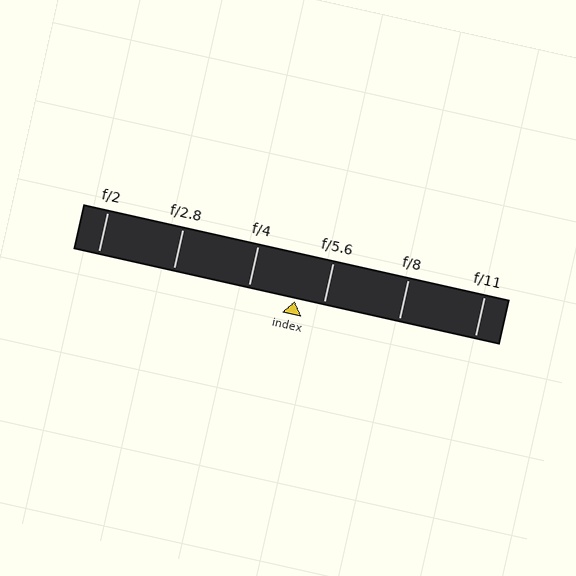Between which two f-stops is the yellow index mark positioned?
The index mark is between f/4 and f/5.6.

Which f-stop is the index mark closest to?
The index mark is closest to f/5.6.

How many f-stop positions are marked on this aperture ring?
There are 6 f-stop positions marked.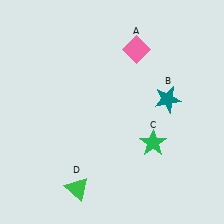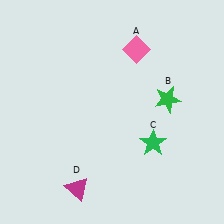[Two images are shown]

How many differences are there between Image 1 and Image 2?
There are 2 differences between the two images.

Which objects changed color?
B changed from teal to green. D changed from green to magenta.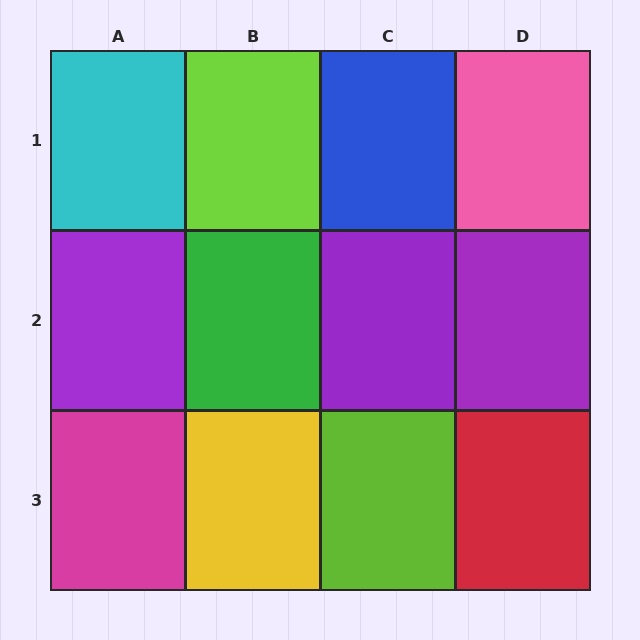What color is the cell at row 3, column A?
Magenta.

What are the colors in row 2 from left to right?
Purple, green, purple, purple.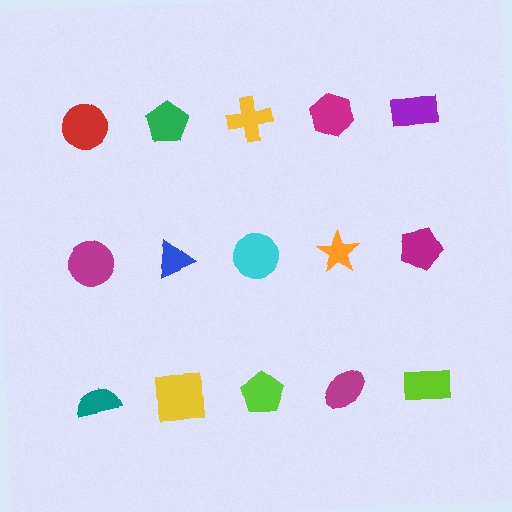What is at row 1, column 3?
A yellow cross.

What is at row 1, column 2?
A green pentagon.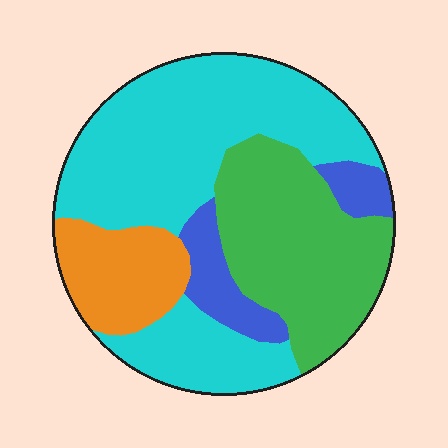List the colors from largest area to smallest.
From largest to smallest: cyan, green, orange, blue.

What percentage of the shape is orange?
Orange covers around 15% of the shape.